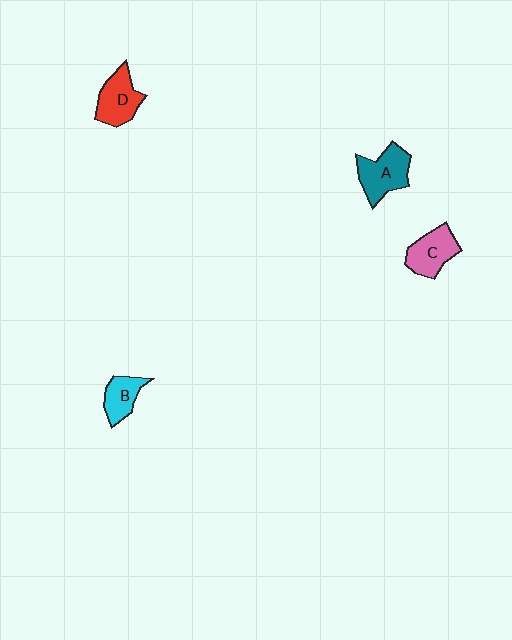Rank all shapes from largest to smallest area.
From largest to smallest: A (teal), D (red), C (pink), B (cyan).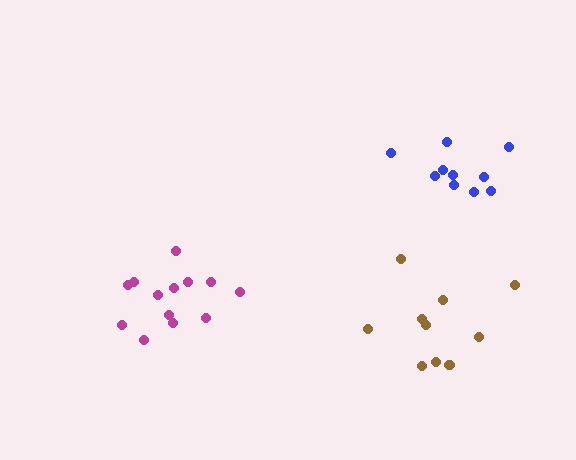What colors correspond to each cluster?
The clusters are colored: brown, magenta, blue.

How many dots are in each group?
Group 1: 10 dots, Group 2: 13 dots, Group 3: 10 dots (33 total).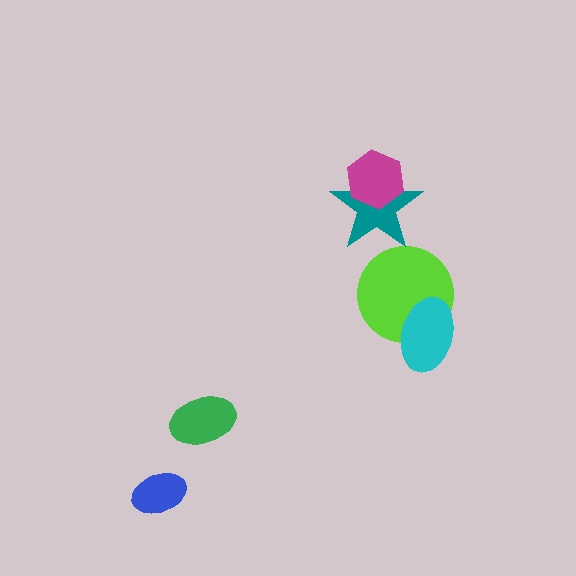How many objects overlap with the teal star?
1 object overlaps with the teal star.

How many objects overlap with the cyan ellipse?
1 object overlaps with the cyan ellipse.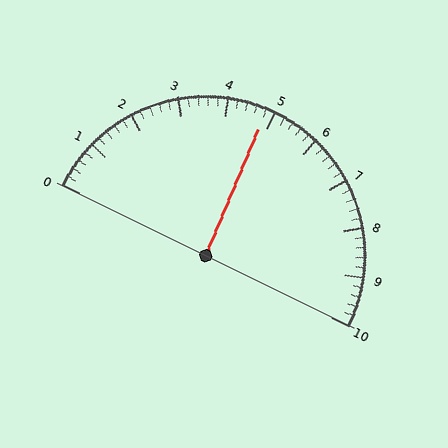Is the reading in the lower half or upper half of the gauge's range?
The reading is in the lower half of the range (0 to 10).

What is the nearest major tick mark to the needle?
The nearest major tick mark is 5.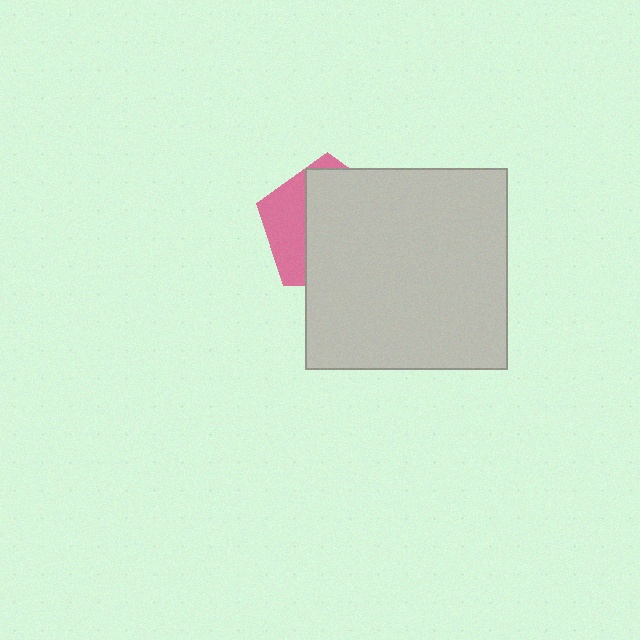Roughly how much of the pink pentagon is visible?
A small part of it is visible (roughly 32%).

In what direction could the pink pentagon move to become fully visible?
The pink pentagon could move left. That would shift it out from behind the light gray square entirely.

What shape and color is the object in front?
The object in front is a light gray square.